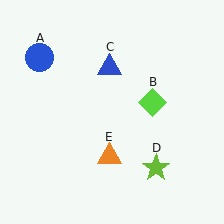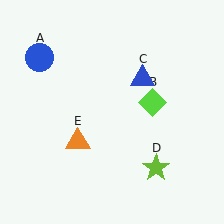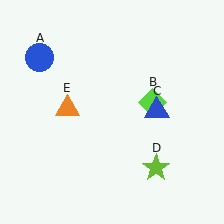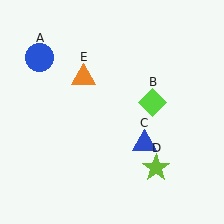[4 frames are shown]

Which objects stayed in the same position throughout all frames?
Blue circle (object A) and lime diamond (object B) and lime star (object D) remained stationary.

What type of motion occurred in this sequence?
The blue triangle (object C), orange triangle (object E) rotated clockwise around the center of the scene.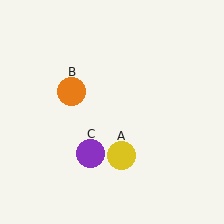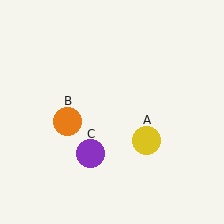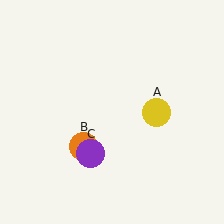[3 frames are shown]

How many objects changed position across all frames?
2 objects changed position: yellow circle (object A), orange circle (object B).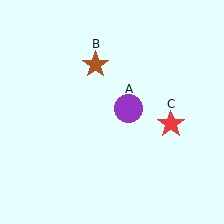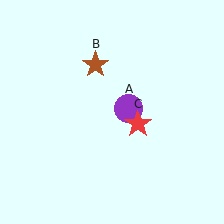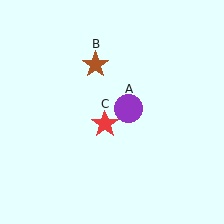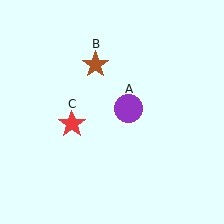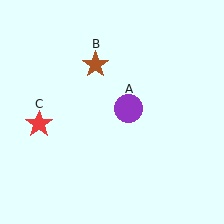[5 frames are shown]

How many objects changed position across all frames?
1 object changed position: red star (object C).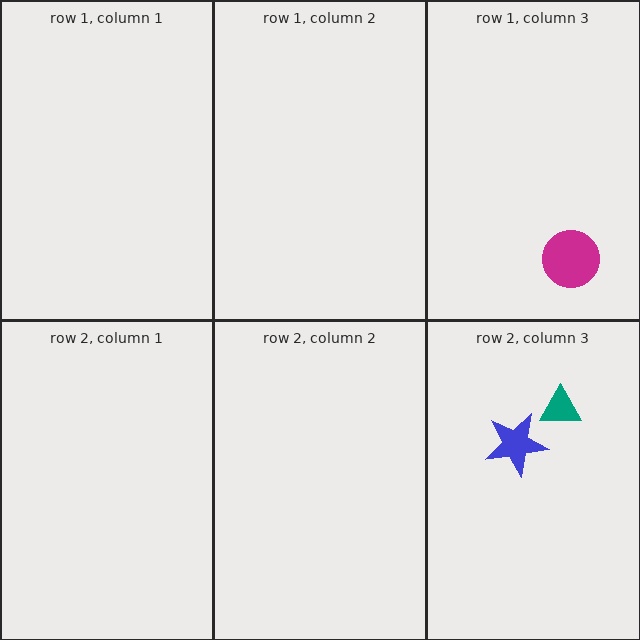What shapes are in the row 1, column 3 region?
The magenta circle.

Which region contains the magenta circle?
The row 1, column 3 region.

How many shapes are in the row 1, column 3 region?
1.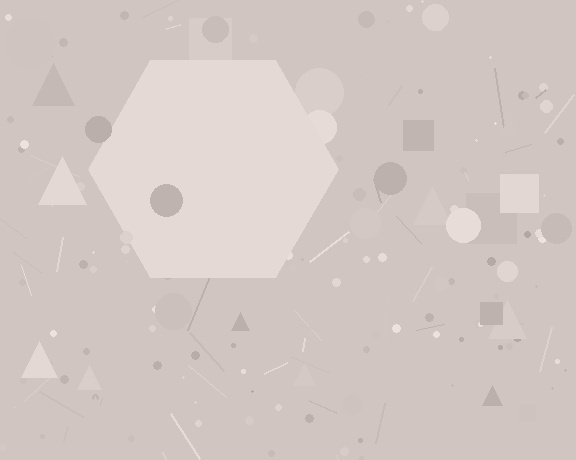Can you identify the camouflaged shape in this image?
The camouflaged shape is a hexagon.